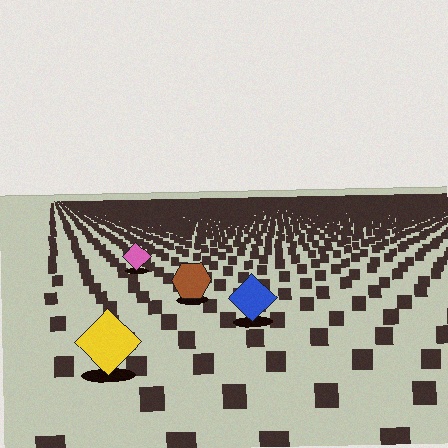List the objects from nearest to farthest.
From nearest to farthest: the yellow diamond, the blue diamond, the brown hexagon, the pink diamond.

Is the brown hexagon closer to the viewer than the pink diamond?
Yes. The brown hexagon is closer — you can tell from the texture gradient: the ground texture is coarser near it.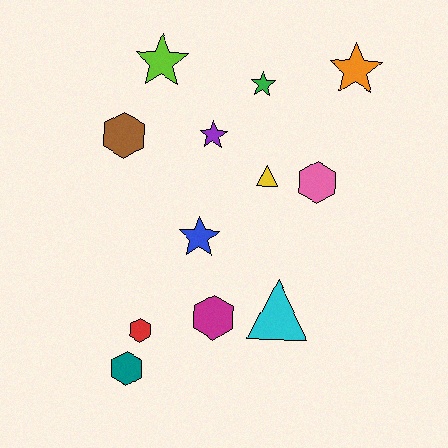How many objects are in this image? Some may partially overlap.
There are 12 objects.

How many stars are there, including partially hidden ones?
There are 5 stars.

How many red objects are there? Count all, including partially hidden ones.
There is 1 red object.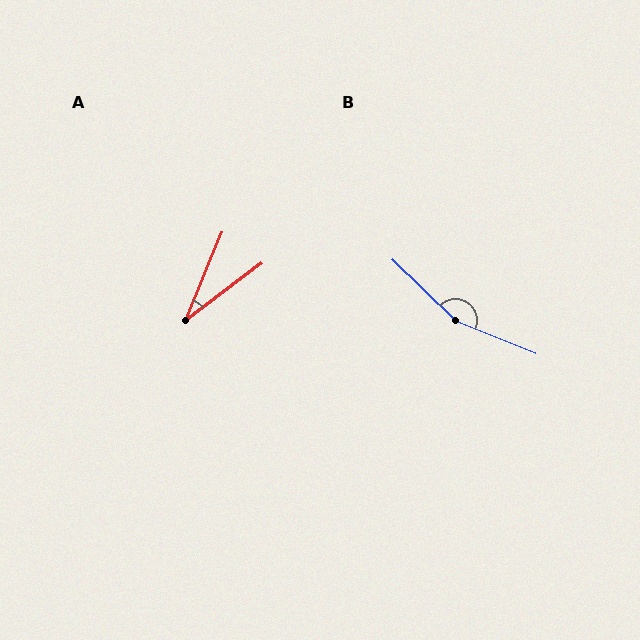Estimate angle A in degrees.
Approximately 31 degrees.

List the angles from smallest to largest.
A (31°), B (158°).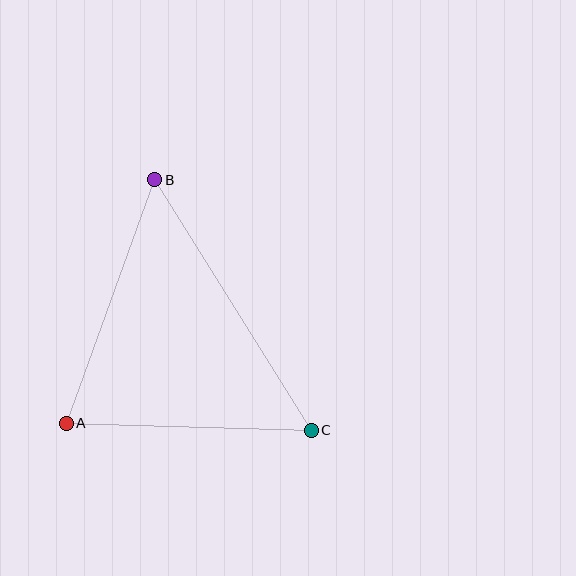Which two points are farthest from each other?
Points B and C are farthest from each other.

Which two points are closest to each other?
Points A and C are closest to each other.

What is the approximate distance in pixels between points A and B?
The distance between A and B is approximately 259 pixels.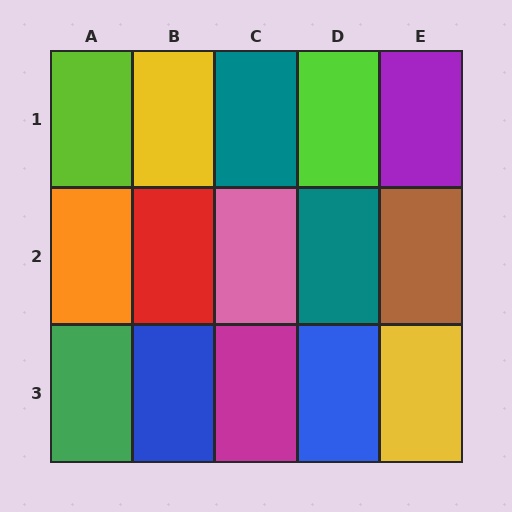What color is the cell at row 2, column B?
Red.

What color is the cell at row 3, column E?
Yellow.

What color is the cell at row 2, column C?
Pink.